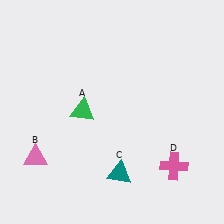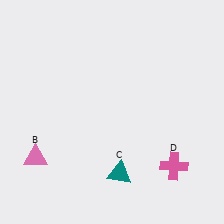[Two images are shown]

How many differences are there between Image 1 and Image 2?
There is 1 difference between the two images.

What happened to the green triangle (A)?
The green triangle (A) was removed in Image 2. It was in the top-left area of Image 1.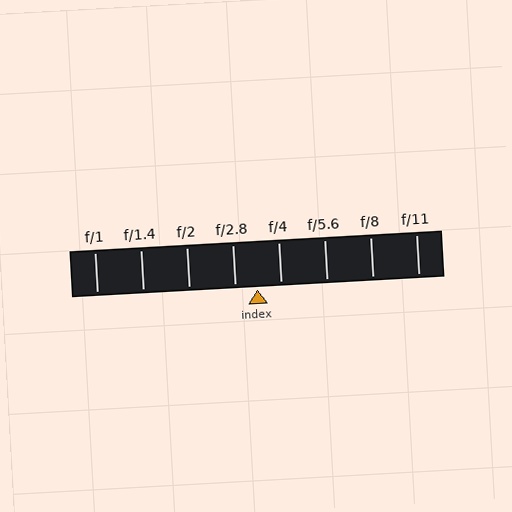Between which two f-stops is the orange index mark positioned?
The index mark is between f/2.8 and f/4.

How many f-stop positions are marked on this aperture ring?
There are 8 f-stop positions marked.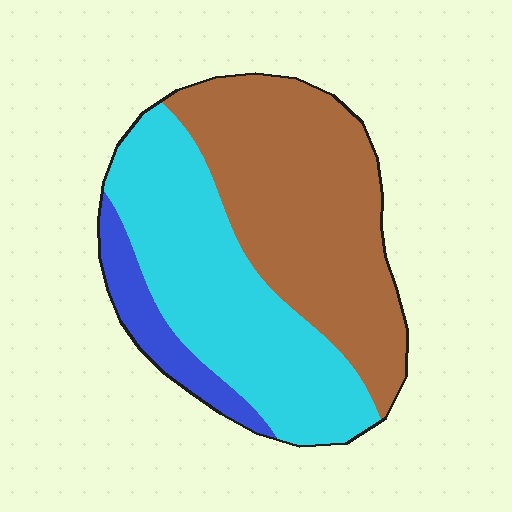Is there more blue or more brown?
Brown.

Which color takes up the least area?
Blue, at roughly 10%.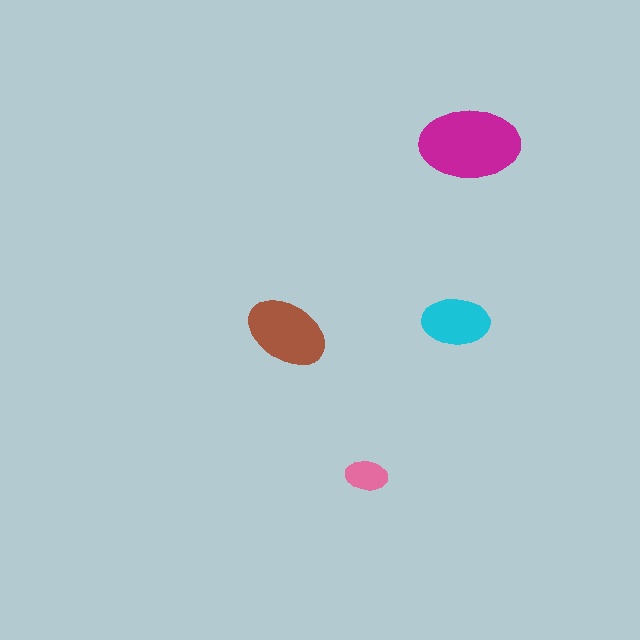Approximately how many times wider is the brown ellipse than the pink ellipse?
About 2 times wider.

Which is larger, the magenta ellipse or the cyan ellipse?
The magenta one.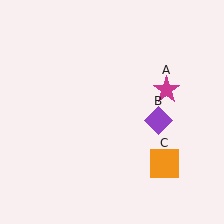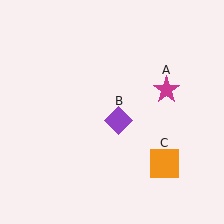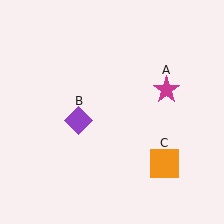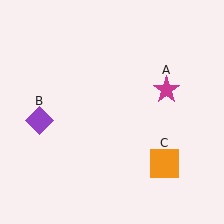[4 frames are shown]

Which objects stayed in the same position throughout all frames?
Magenta star (object A) and orange square (object C) remained stationary.